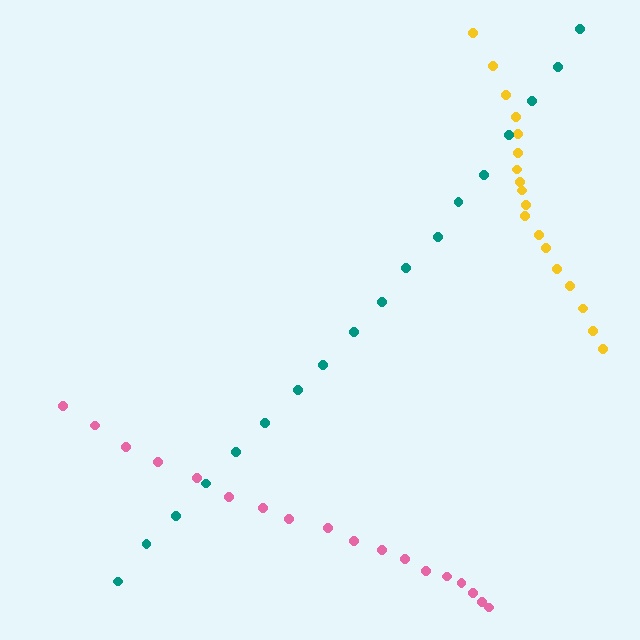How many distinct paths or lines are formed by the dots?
There are 3 distinct paths.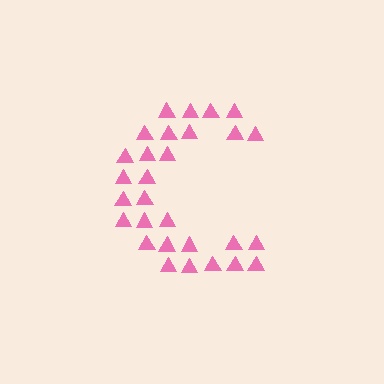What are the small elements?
The small elements are triangles.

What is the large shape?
The large shape is the letter C.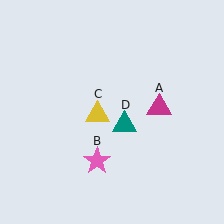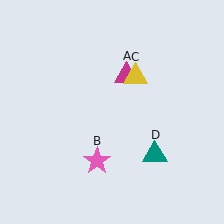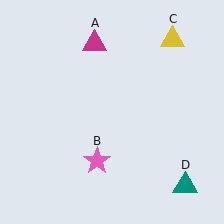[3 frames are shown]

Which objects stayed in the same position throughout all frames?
Pink star (object B) remained stationary.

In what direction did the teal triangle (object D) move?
The teal triangle (object D) moved down and to the right.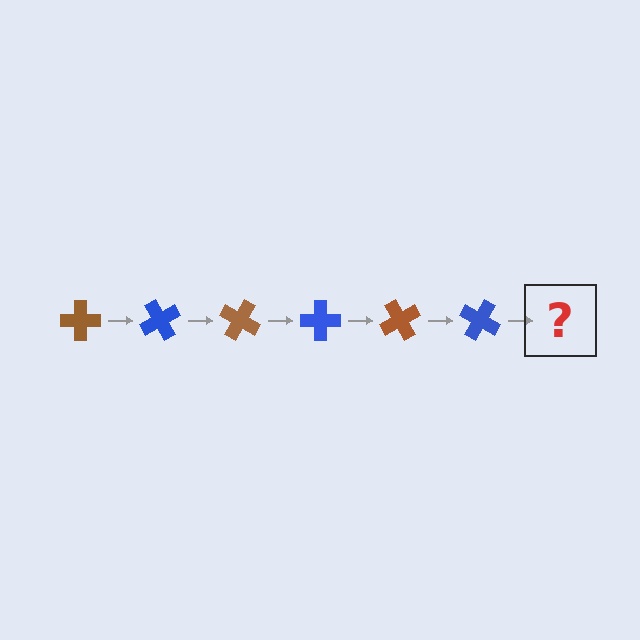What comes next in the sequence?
The next element should be a brown cross, rotated 360 degrees from the start.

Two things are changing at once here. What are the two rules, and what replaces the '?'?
The two rules are that it rotates 60 degrees each step and the color cycles through brown and blue. The '?' should be a brown cross, rotated 360 degrees from the start.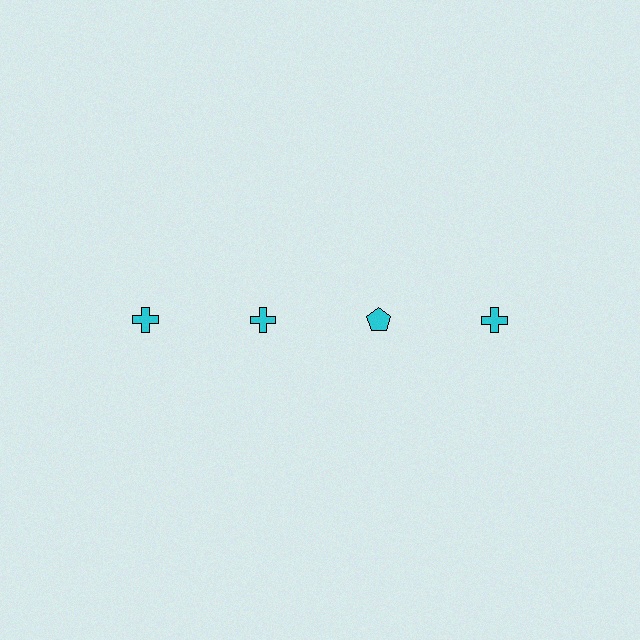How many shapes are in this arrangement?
There are 4 shapes arranged in a grid pattern.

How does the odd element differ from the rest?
It has a different shape: pentagon instead of cross.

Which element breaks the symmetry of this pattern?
The cyan pentagon in the top row, center column breaks the symmetry. All other shapes are cyan crosses.